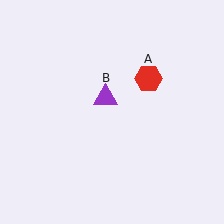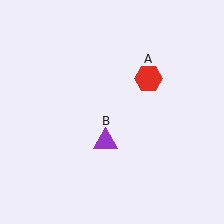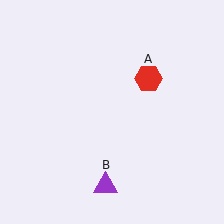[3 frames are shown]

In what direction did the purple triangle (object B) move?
The purple triangle (object B) moved down.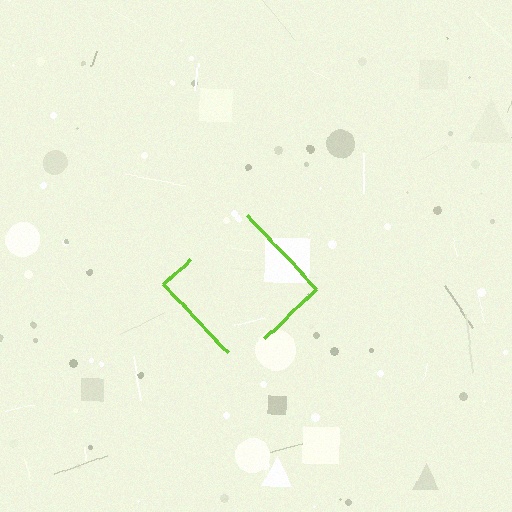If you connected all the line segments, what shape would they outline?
They would outline a diamond.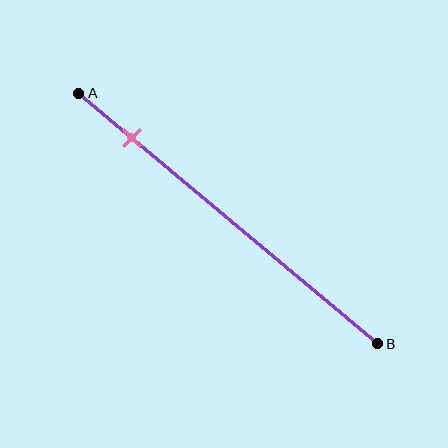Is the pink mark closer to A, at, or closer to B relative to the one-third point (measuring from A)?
The pink mark is closer to point A than the one-third point of segment AB.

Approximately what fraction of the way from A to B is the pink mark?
The pink mark is approximately 20% of the way from A to B.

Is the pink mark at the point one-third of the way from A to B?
No, the mark is at about 20% from A, not at the 33% one-third point.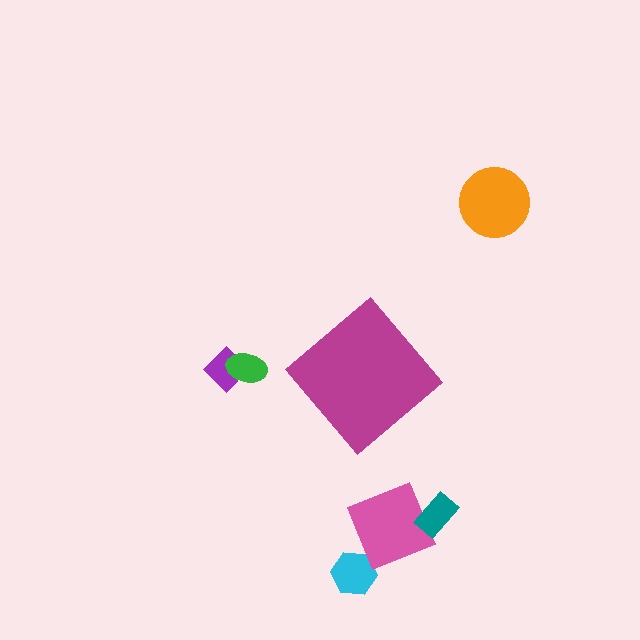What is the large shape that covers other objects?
A magenta diamond.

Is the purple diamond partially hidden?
No, the purple diamond is fully visible.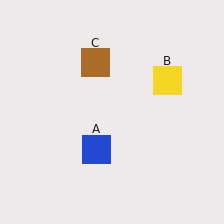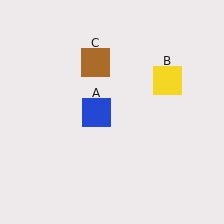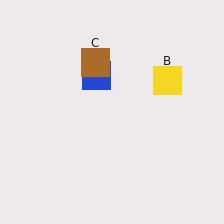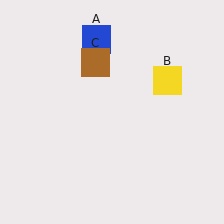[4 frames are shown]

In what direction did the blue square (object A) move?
The blue square (object A) moved up.